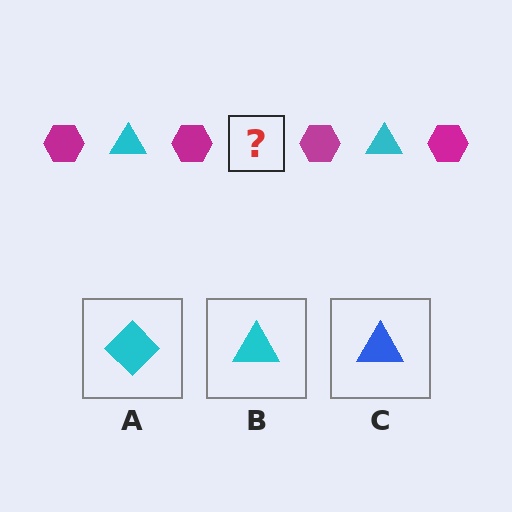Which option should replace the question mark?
Option B.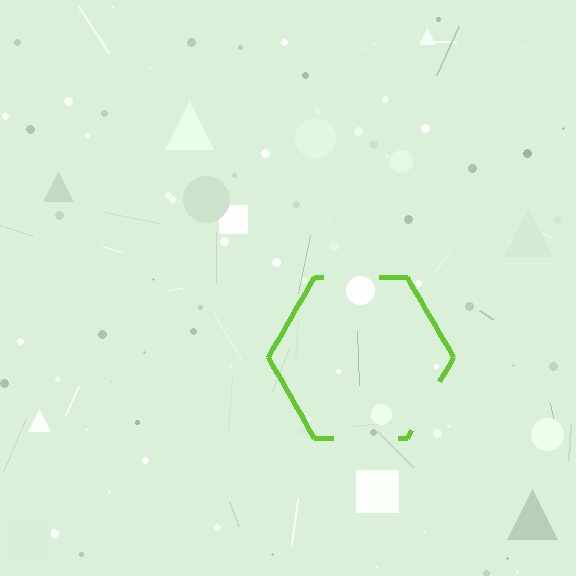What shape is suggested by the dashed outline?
The dashed outline suggests a hexagon.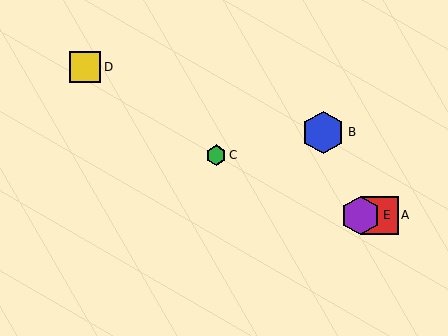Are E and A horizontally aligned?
Yes, both are at y≈215.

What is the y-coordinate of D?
Object D is at y≈67.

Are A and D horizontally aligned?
No, A is at y≈215 and D is at y≈67.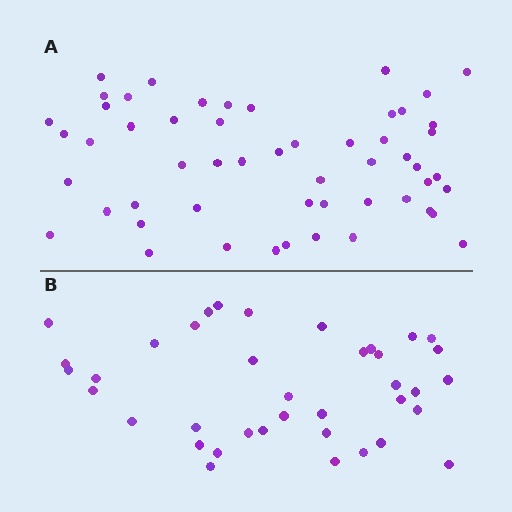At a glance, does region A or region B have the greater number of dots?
Region A (the top region) has more dots.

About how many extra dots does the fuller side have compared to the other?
Region A has approximately 15 more dots than region B.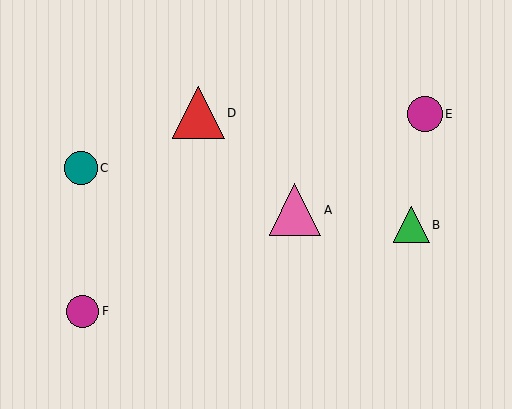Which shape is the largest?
The red triangle (labeled D) is the largest.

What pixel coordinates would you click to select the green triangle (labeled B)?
Click at (411, 225) to select the green triangle B.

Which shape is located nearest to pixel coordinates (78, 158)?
The teal circle (labeled C) at (81, 168) is nearest to that location.